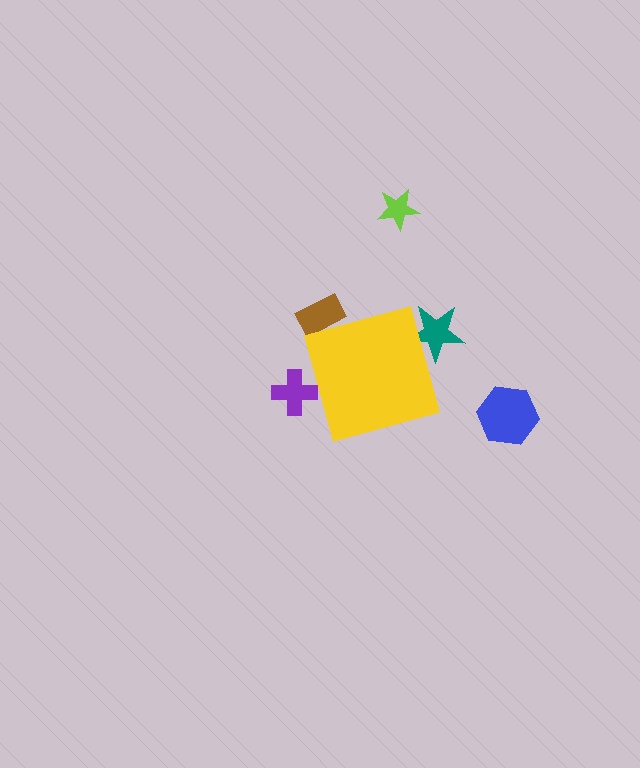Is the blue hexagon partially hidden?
No, the blue hexagon is fully visible.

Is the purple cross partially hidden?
Yes, the purple cross is partially hidden behind the yellow diamond.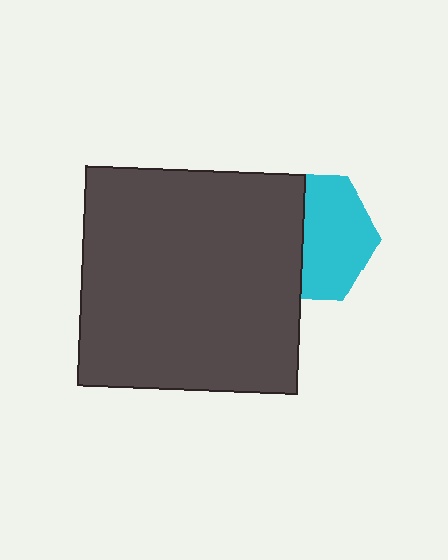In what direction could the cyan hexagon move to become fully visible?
The cyan hexagon could move right. That would shift it out from behind the dark gray square entirely.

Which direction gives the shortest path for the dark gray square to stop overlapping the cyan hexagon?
Moving left gives the shortest separation.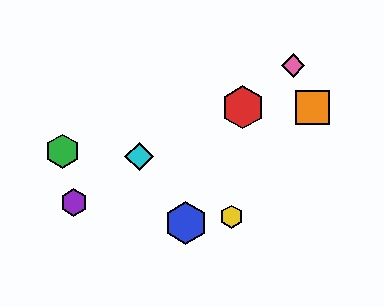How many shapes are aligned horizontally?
2 shapes (the red hexagon, the orange square) are aligned horizontally.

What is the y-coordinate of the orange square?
The orange square is at y≈107.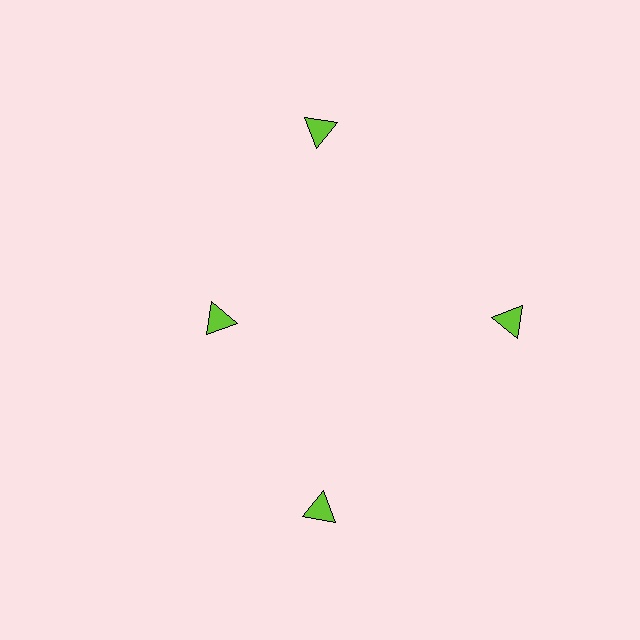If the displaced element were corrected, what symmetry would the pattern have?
It would have 4-fold rotational symmetry — the pattern would map onto itself every 90 degrees.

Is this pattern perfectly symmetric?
No. The 4 lime triangles are arranged in a ring, but one element near the 9 o'clock position is pulled inward toward the center, breaking the 4-fold rotational symmetry.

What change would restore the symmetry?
The symmetry would be restored by moving it outward, back onto the ring so that all 4 triangles sit at equal angles and equal distance from the center.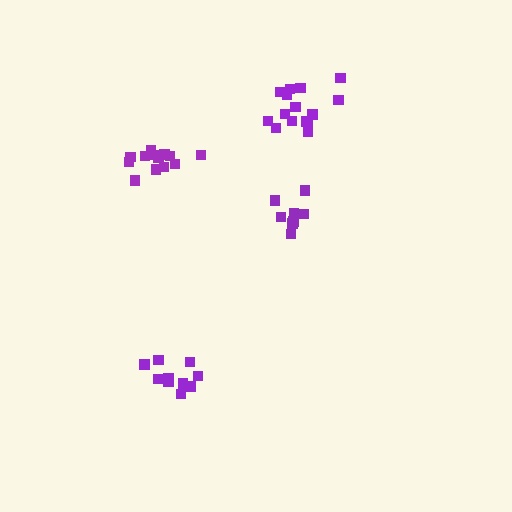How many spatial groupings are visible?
There are 4 spatial groupings.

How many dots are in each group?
Group 1: 9 dots, Group 2: 15 dots, Group 3: 14 dots, Group 4: 11 dots (49 total).